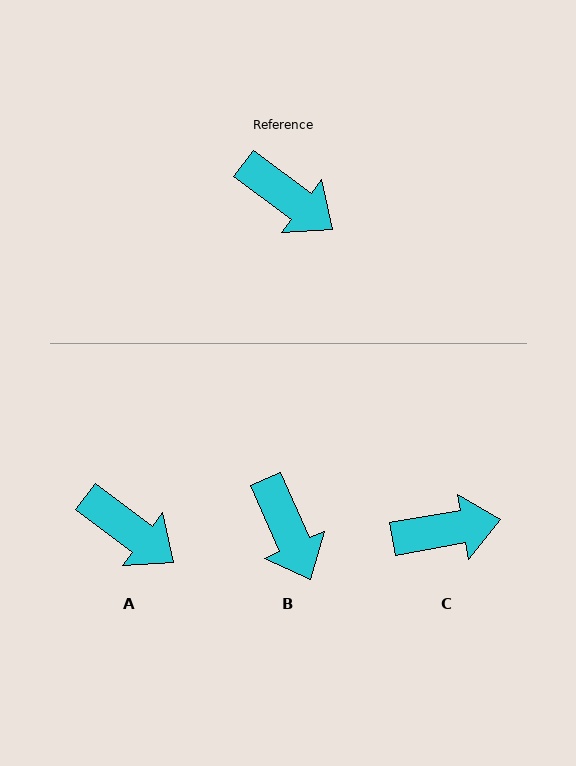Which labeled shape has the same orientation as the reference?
A.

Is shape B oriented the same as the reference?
No, it is off by about 29 degrees.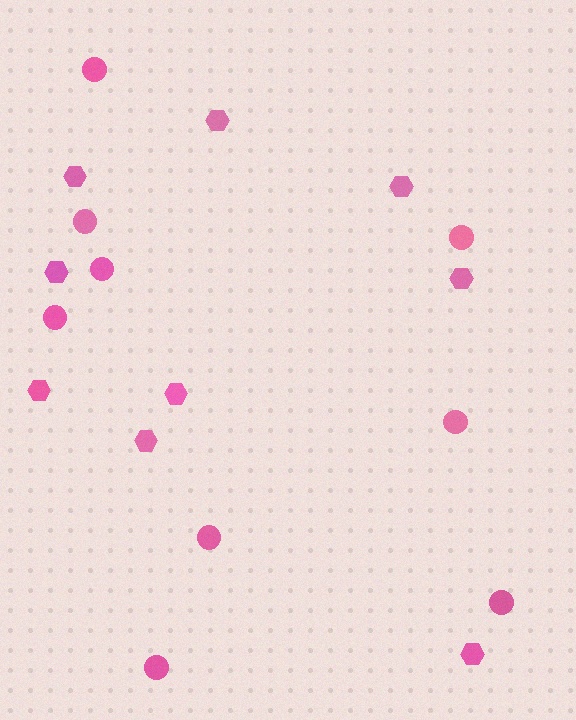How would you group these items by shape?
There are 2 groups: one group of circles (9) and one group of hexagons (9).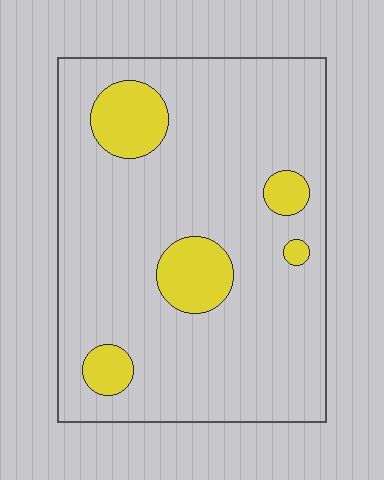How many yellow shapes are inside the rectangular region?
5.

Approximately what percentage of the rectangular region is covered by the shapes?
Approximately 15%.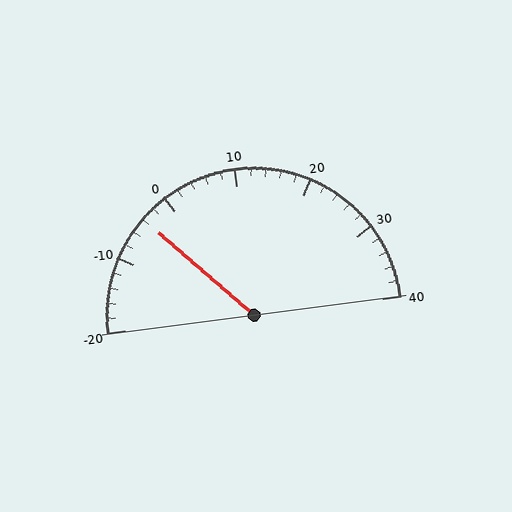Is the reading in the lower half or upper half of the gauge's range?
The reading is in the lower half of the range (-20 to 40).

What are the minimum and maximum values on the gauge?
The gauge ranges from -20 to 40.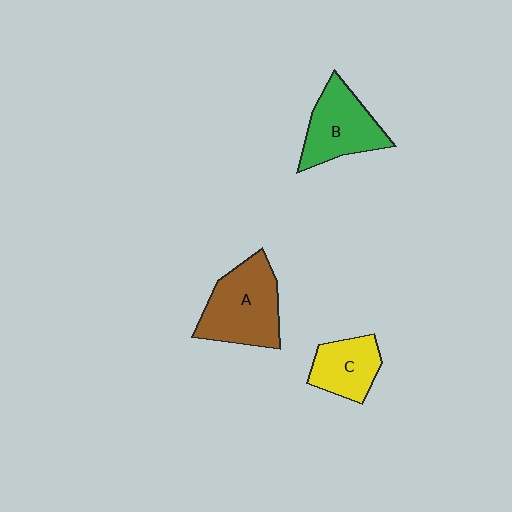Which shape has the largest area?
Shape A (brown).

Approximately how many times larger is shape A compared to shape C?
Approximately 1.6 times.